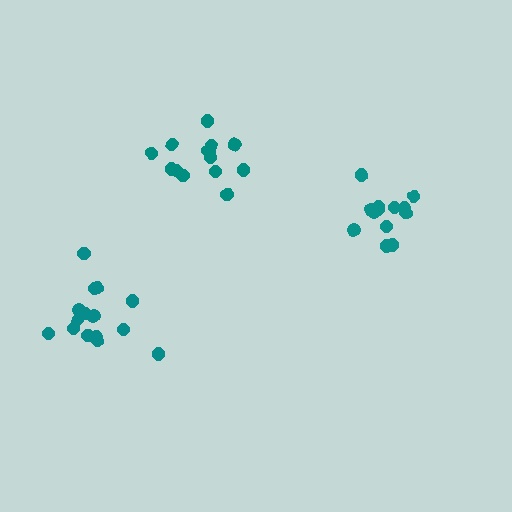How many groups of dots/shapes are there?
There are 3 groups.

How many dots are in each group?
Group 1: 14 dots, Group 2: 13 dots, Group 3: 15 dots (42 total).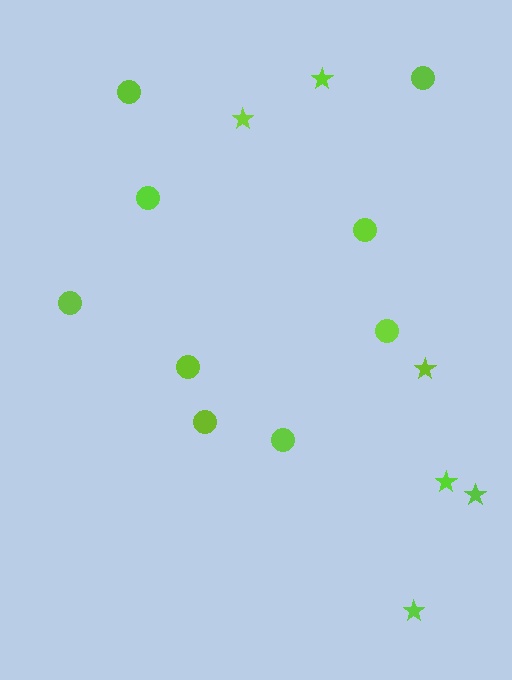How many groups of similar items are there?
There are 2 groups: one group of stars (6) and one group of circles (9).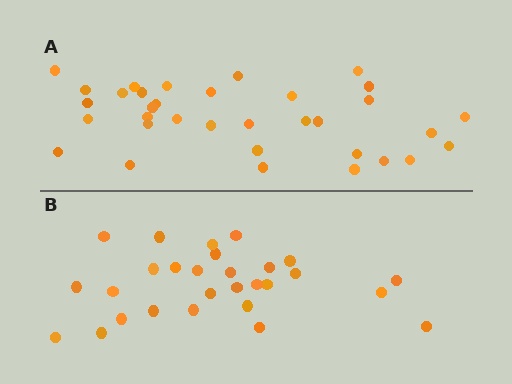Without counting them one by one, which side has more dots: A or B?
Region A (the top region) has more dots.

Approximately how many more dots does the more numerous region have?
Region A has about 6 more dots than region B.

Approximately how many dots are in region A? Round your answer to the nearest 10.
About 30 dots. (The exact count is 34, which rounds to 30.)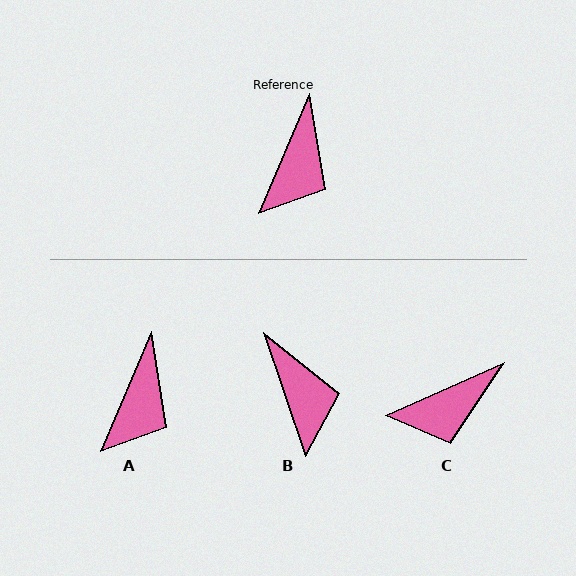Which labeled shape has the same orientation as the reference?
A.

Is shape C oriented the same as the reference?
No, it is off by about 43 degrees.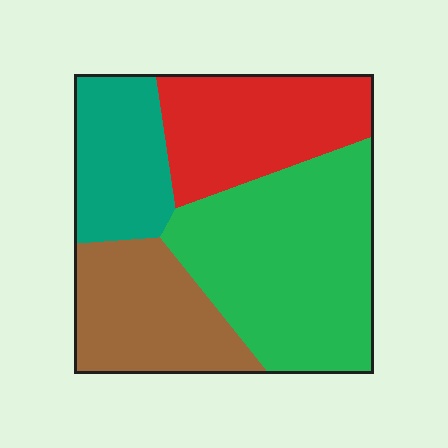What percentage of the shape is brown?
Brown takes up about one fifth (1/5) of the shape.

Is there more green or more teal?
Green.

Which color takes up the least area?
Teal, at roughly 15%.